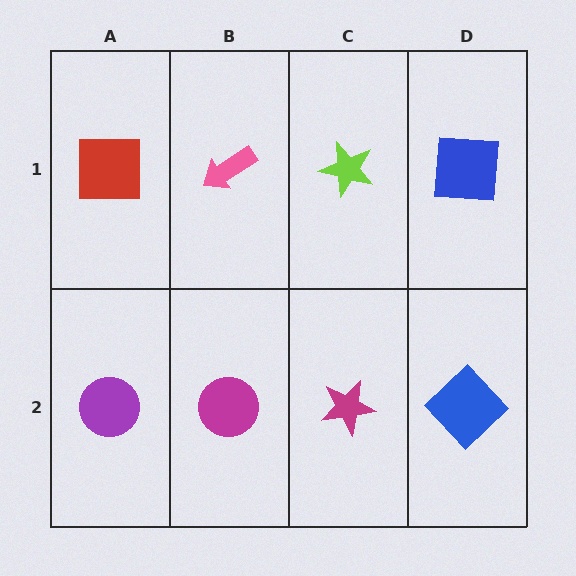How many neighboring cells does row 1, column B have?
3.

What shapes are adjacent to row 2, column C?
A lime star (row 1, column C), a magenta circle (row 2, column B), a blue diamond (row 2, column D).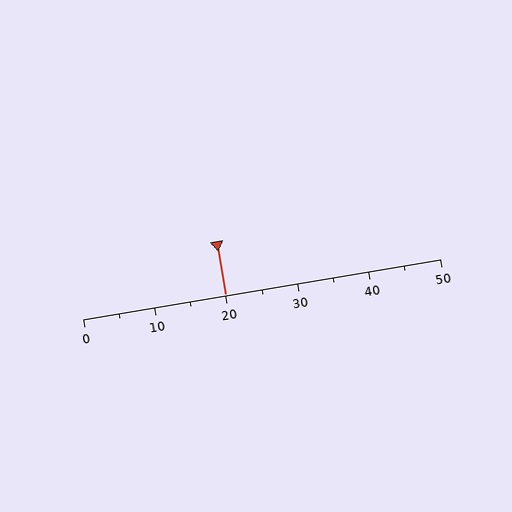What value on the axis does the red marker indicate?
The marker indicates approximately 20.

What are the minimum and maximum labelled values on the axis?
The axis runs from 0 to 50.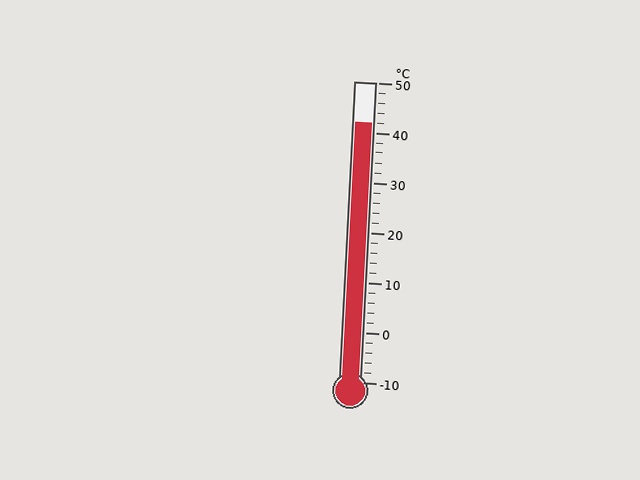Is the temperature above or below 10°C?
The temperature is above 10°C.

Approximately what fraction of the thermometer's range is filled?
The thermometer is filled to approximately 85% of its range.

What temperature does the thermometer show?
The thermometer shows approximately 42°C.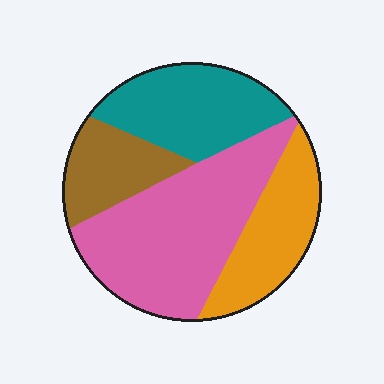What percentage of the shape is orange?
Orange takes up between a sixth and a third of the shape.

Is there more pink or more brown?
Pink.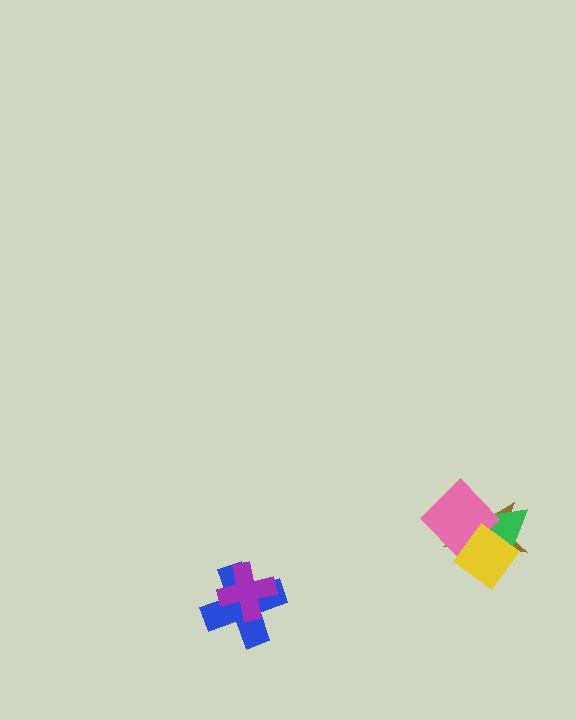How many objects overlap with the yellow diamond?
3 objects overlap with the yellow diamond.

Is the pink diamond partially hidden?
Yes, it is partially covered by another shape.